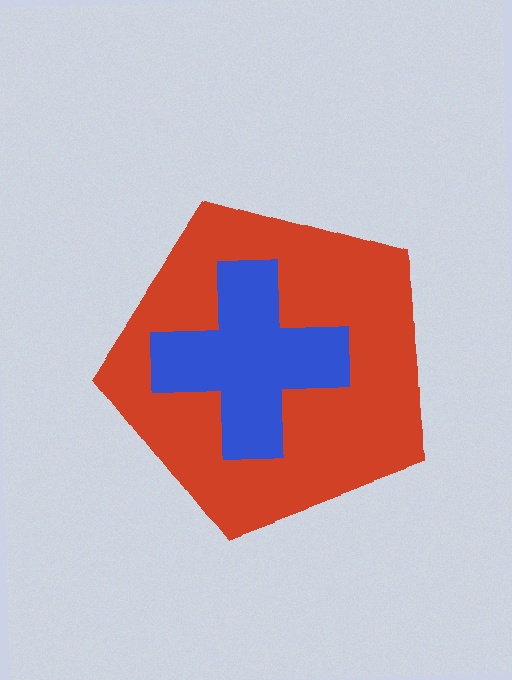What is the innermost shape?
The blue cross.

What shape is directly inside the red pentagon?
The blue cross.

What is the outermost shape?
The red pentagon.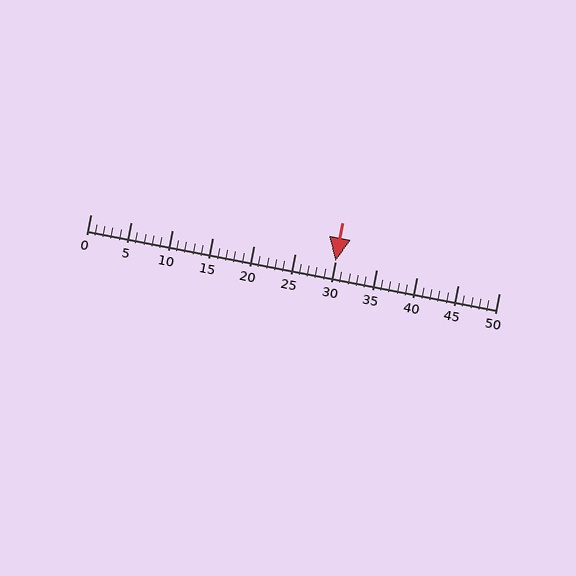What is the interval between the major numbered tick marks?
The major tick marks are spaced 5 units apart.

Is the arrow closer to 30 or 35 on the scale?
The arrow is closer to 30.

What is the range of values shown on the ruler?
The ruler shows values from 0 to 50.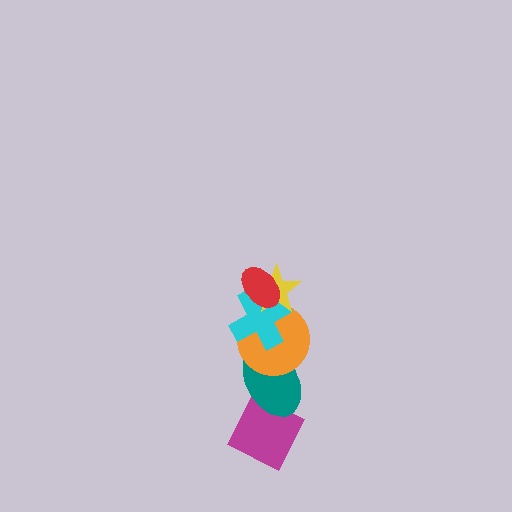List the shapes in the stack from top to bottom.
From top to bottom: the red ellipse, the yellow star, the cyan cross, the orange circle, the teal ellipse, the magenta diamond.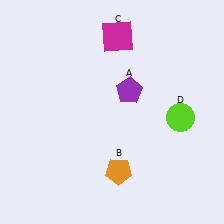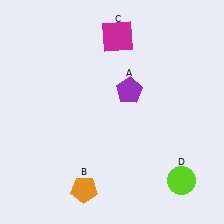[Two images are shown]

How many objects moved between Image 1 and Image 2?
2 objects moved between the two images.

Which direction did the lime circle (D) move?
The lime circle (D) moved down.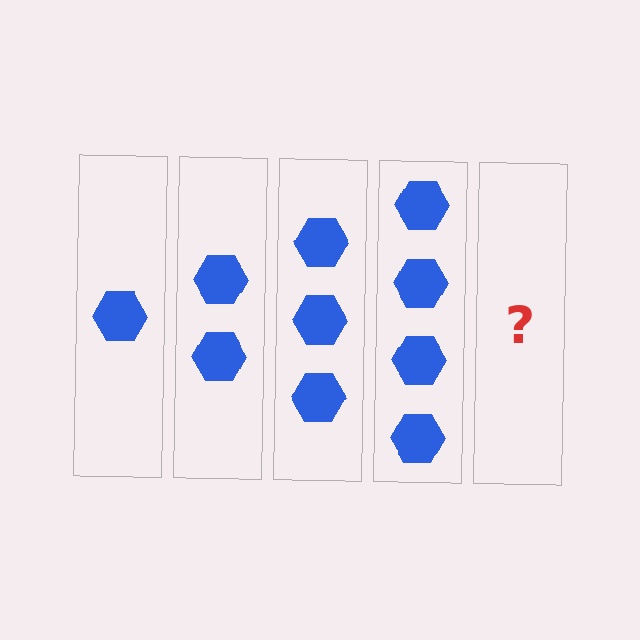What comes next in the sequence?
The next element should be 5 hexagons.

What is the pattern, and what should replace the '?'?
The pattern is that each step adds one more hexagon. The '?' should be 5 hexagons.